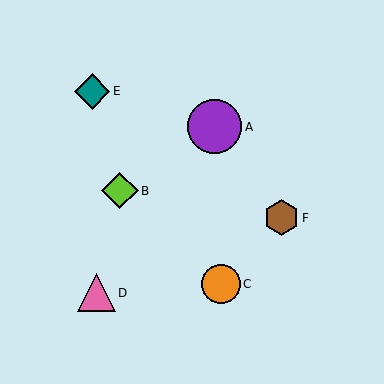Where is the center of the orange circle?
The center of the orange circle is at (221, 284).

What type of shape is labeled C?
Shape C is an orange circle.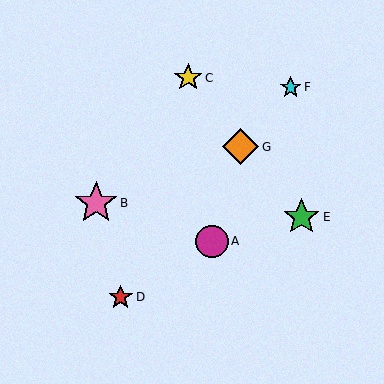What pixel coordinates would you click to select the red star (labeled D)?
Click at (121, 297) to select the red star D.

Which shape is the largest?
The pink star (labeled B) is the largest.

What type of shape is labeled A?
Shape A is a magenta circle.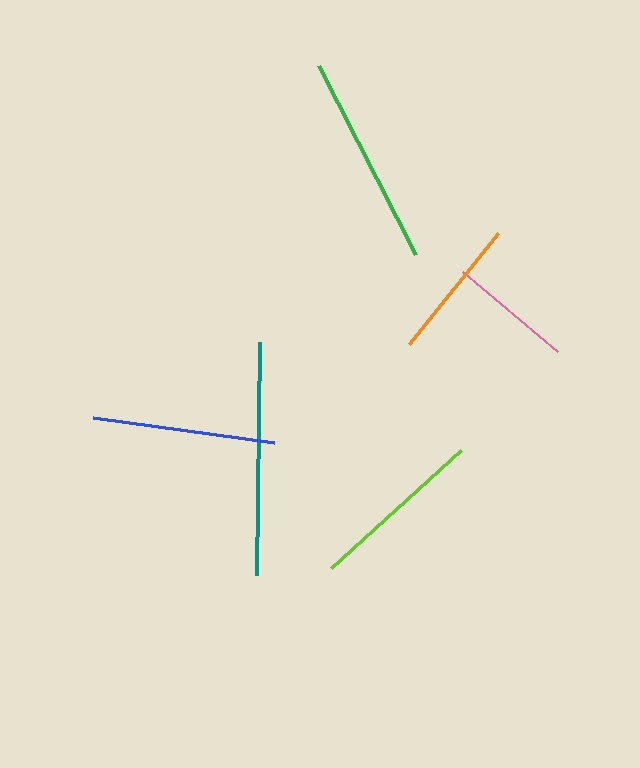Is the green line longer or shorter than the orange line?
The green line is longer than the orange line.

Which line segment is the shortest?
The pink line is the shortest at approximately 124 pixels.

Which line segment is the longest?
The teal line is the longest at approximately 233 pixels.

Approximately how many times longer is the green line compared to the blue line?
The green line is approximately 1.2 times the length of the blue line.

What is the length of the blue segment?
The blue segment is approximately 183 pixels long.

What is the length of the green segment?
The green segment is approximately 212 pixels long.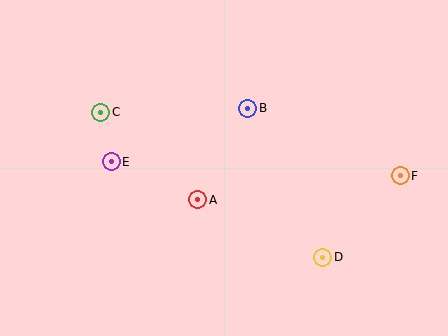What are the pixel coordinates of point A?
Point A is at (198, 200).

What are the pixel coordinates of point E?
Point E is at (111, 162).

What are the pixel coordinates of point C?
Point C is at (101, 112).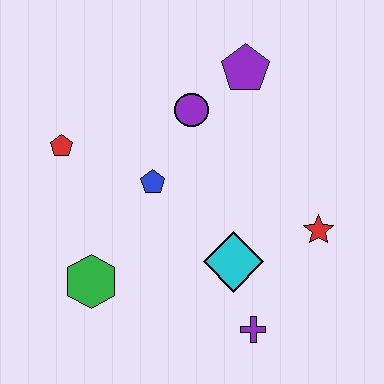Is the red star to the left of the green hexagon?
No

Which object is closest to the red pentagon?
The blue pentagon is closest to the red pentagon.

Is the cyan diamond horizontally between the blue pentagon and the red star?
Yes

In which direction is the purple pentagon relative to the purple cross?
The purple pentagon is above the purple cross.